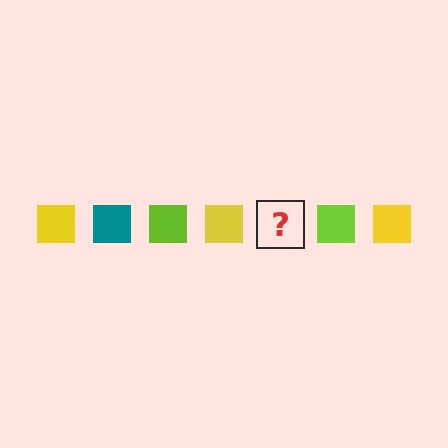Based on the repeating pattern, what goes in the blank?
The blank should be a teal square.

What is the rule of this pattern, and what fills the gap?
The rule is that the pattern cycles through yellow, teal, lime squares. The gap should be filled with a teal square.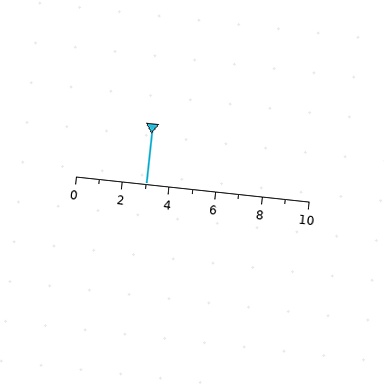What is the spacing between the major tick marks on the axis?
The major ticks are spaced 2 apart.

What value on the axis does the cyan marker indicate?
The marker indicates approximately 3.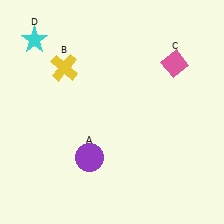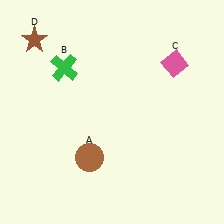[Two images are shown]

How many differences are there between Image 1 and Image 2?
There are 3 differences between the two images.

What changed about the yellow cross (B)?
In Image 1, B is yellow. In Image 2, it changed to green.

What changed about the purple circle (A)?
In Image 1, A is purple. In Image 2, it changed to brown.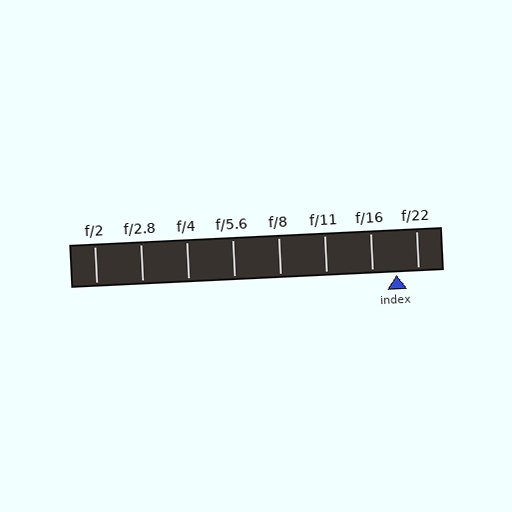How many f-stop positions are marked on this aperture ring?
There are 8 f-stop positions marked.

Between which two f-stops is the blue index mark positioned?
The index mark is between f/16 and f/22.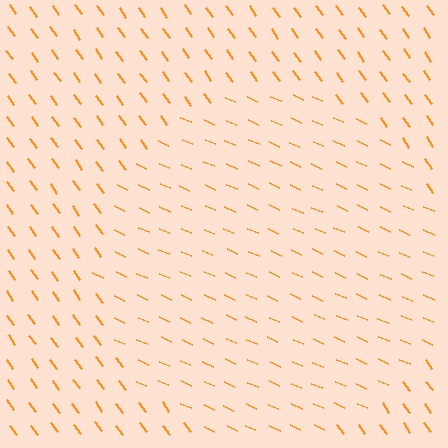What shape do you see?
I see a circle.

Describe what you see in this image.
The image is filled with small orange line segments. A circle region in the image has lines oriented differently from the surrounding lines, creating a visible texture boundary.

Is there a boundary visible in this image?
Yes, there is a texture boundary formed by a change in line orientation.